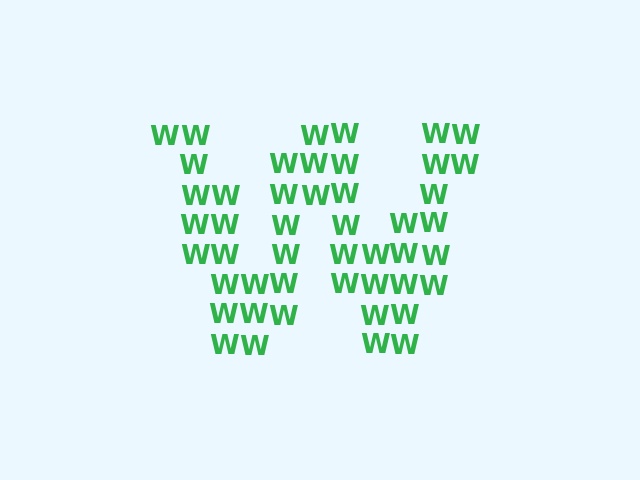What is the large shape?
The large shape is the letter W.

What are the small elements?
The small elements are letter W's.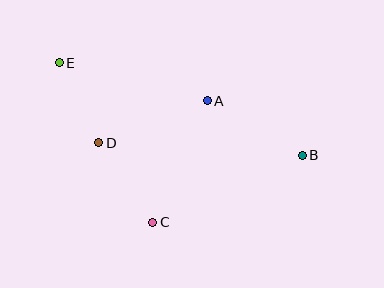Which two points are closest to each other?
Points D and E are closest to each other.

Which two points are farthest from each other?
Points B and E are farthest from each other.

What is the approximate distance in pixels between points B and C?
The distance between B and C is approximately 164 pixels.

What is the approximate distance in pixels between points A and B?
The distance between A and B is approximately 110 pixels.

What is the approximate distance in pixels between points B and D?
The distance between B and D is approximately 203 pixels.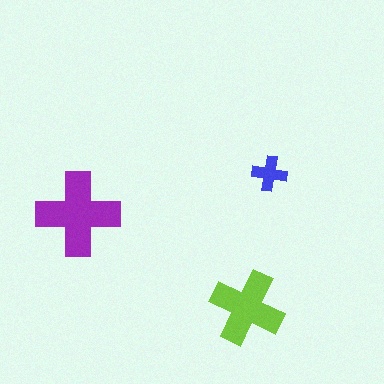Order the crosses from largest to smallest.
the purple one, the lime one, the blue one.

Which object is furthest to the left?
The purple cross is leftmost.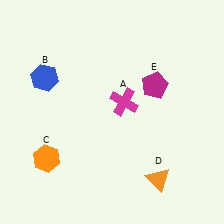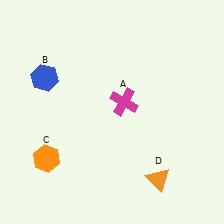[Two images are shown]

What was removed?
The magenta pentagon (E) was removed in Image 2.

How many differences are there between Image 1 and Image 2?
There is 1 difference between the two images.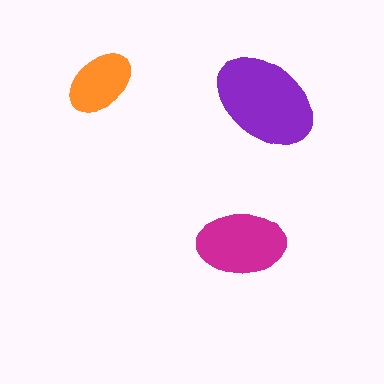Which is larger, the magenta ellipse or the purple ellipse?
The purple one.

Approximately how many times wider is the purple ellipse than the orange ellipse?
About 1.5 times wider.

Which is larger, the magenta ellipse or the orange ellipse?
The magenta one.